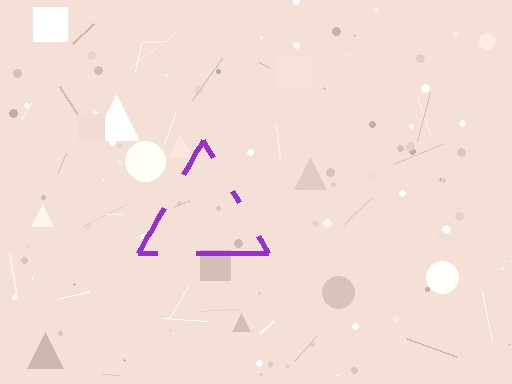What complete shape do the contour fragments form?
The contour fragments form a triangle.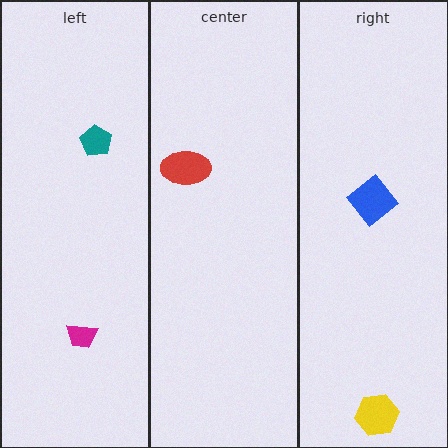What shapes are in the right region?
The blue diamond, the yellow hexagon.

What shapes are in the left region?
The teal pentagon, the magenta trapezoid.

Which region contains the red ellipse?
The center region.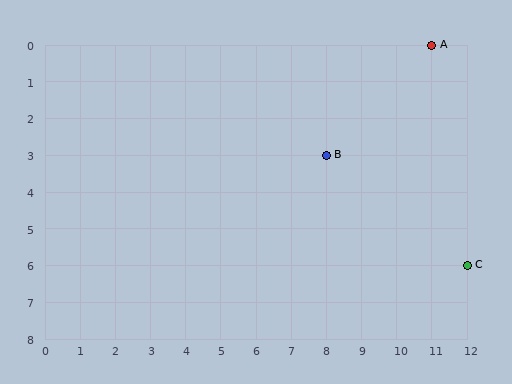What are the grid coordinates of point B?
Point B is at grid coordinates (8, 3).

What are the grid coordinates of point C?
Point C is at grid coordinates (12, 6).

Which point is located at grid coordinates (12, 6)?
Point C is at (12, 6).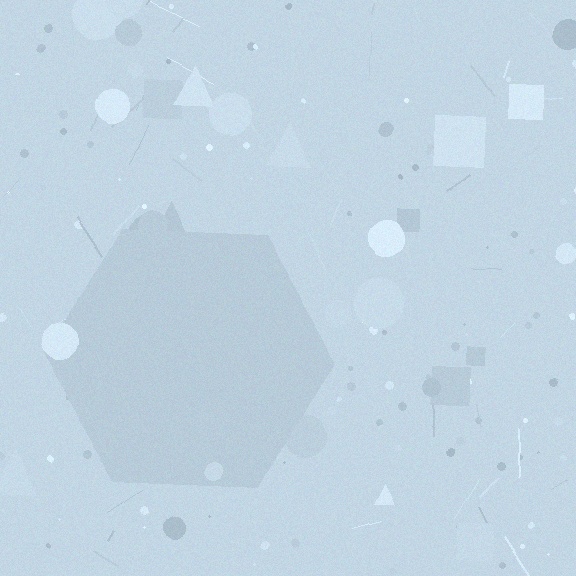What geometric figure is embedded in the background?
A hexagon is embedded in the background.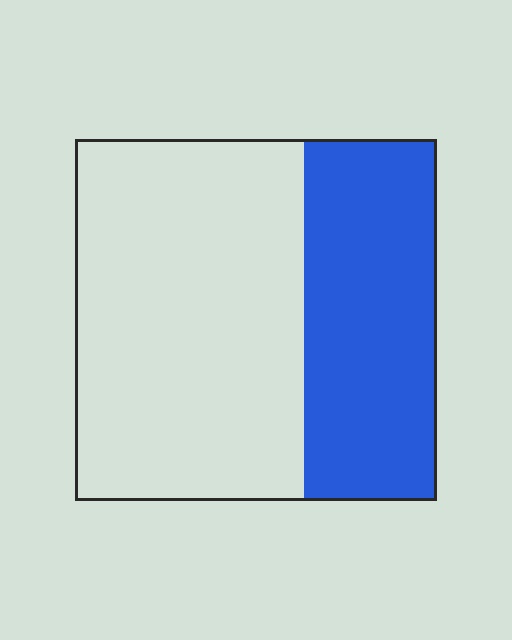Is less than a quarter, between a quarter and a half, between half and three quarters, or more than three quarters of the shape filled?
Between a quarter and a half.